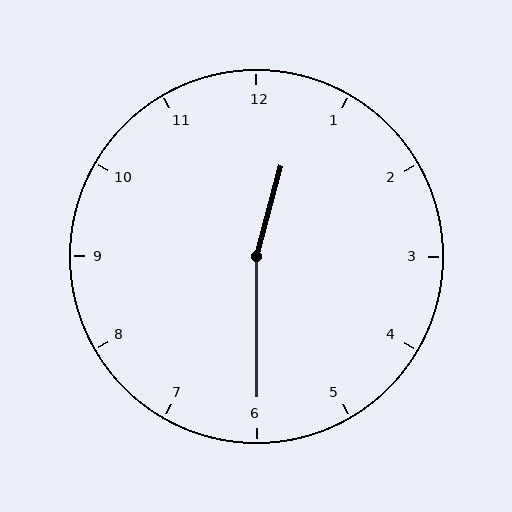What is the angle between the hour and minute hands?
Approximately 165 degrees.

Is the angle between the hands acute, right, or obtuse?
It is obtuse.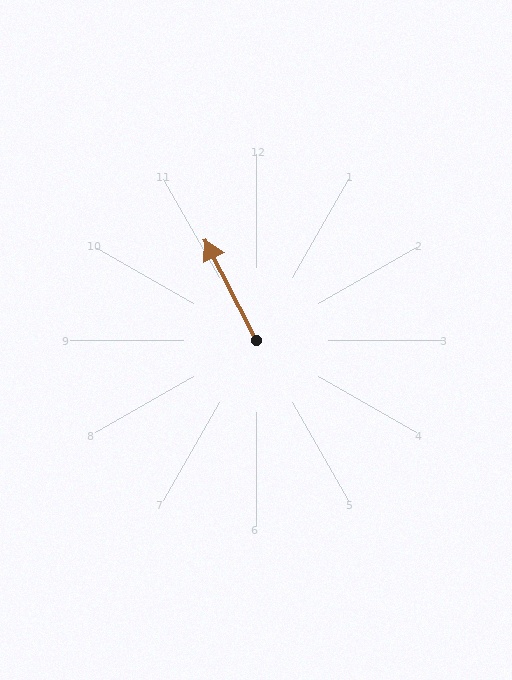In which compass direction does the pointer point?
Northwest.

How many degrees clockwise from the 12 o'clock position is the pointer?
Approximately 333 degrees.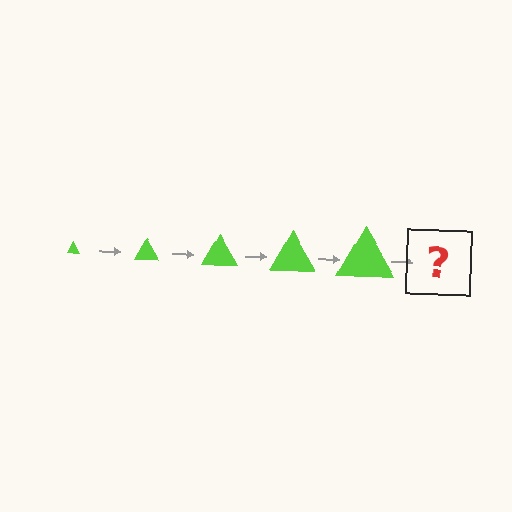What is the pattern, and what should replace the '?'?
The pattern is that the triangle gets progressively larger each step. The '?' should be a lime triangle, larger than the previous one.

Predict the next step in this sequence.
The next step is a lime triangle, larger than the previous one.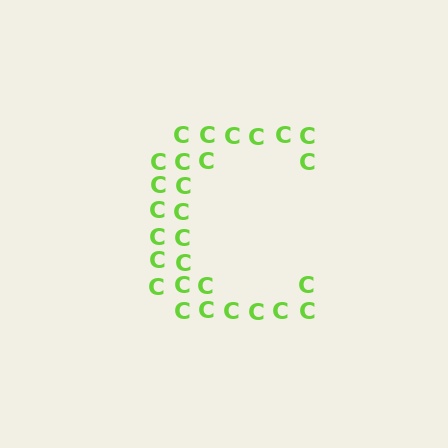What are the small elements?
The small elements are letter C's.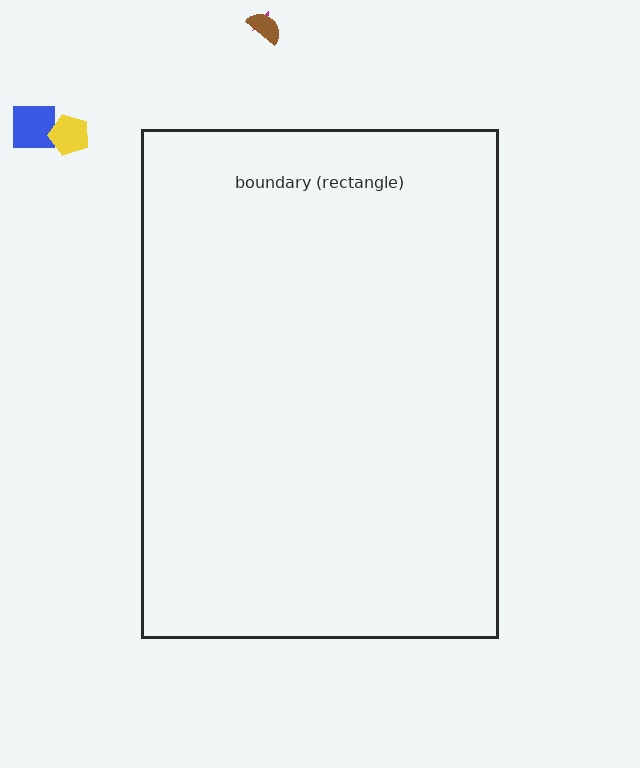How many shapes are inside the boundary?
0 inside, 4 outside.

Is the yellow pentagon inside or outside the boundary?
Outside.